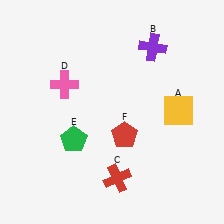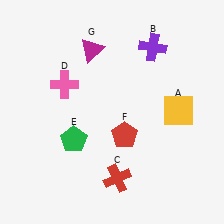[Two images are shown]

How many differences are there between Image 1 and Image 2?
There is 1 difference between the two images.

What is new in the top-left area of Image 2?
A magenta triangle (G) was added in the top-left area of Image 2.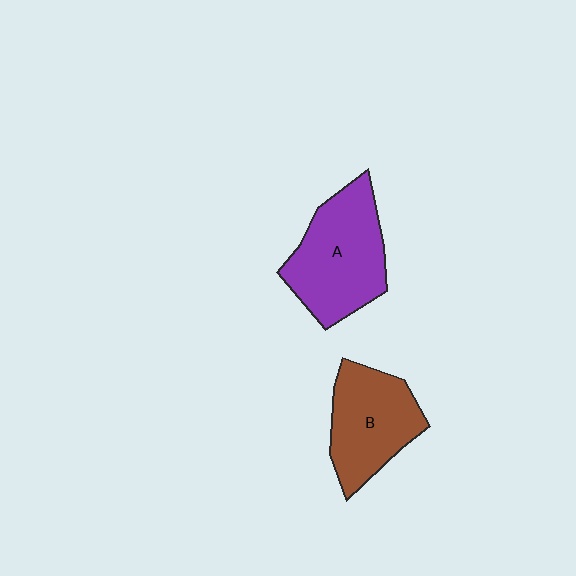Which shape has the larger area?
Shape A (purple).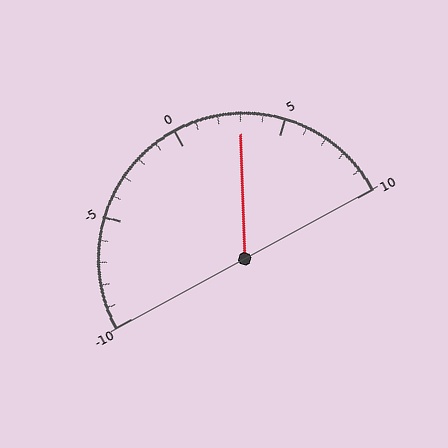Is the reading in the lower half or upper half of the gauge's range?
The reading is in the upper half of the range (-10 to 10).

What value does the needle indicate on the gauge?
The needle indicates approximately 3.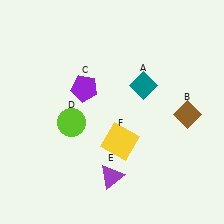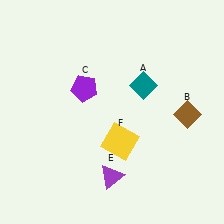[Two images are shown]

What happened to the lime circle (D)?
The lime circle (D) was removed in Image 2. It was in the bottom-left area of Image 1.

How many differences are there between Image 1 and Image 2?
There is 1 difference between the two images.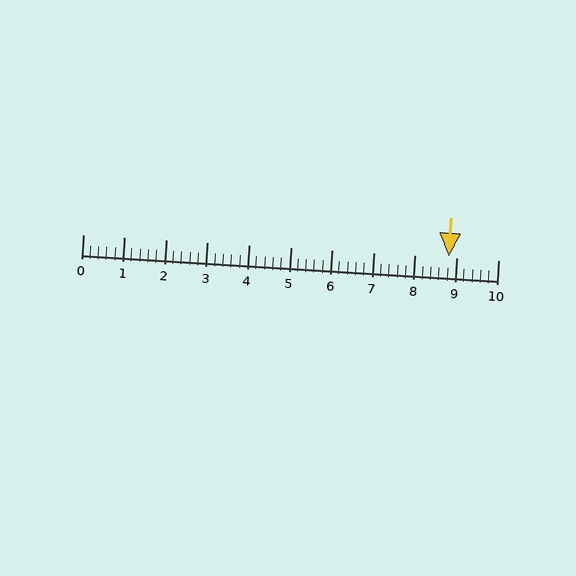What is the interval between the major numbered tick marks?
The major tick marks are spaced 1 units apart.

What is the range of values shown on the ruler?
The ruler shows values from 0 to 10.